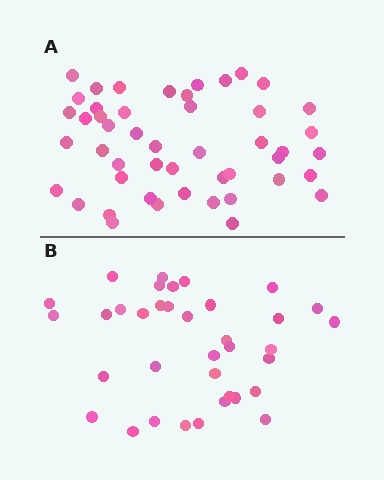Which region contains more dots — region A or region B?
Region A (the top region) has more dots.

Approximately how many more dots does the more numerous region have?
Region A has roughly 12 or so more dots than region B.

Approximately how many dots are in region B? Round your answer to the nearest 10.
About 40 dots. (The exact count is 36, which rounds to 40.)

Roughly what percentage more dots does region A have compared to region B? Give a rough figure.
About 35% more.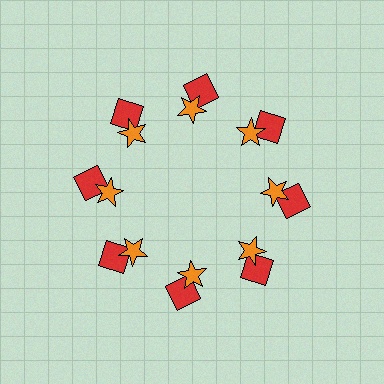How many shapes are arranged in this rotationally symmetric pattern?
There are 16 shapes, arranged in 8 groups of 2.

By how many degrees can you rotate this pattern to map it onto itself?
The pattern maps onto itself every 45 degrees of rotation.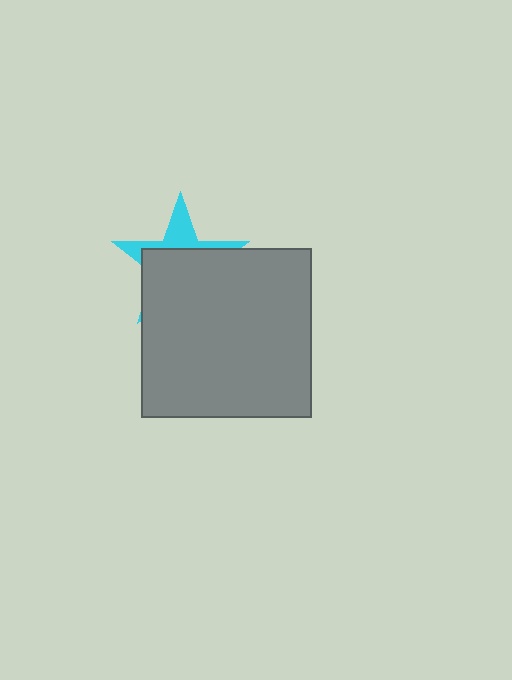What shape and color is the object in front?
The object in front is a gray square.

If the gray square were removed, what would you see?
You would see the complete cyan star.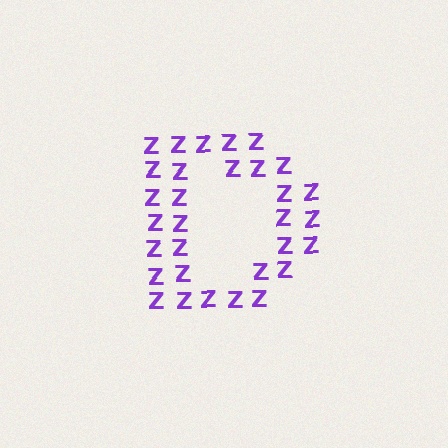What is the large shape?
The large shape is the letter D.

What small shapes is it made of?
It is made of small letter Z's.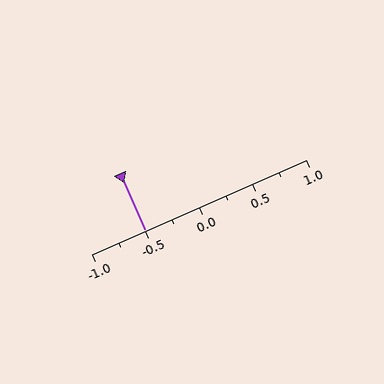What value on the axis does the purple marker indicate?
The marker indicates approximately -0.5.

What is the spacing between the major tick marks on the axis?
The major ticks are spaced 0.5 apart.